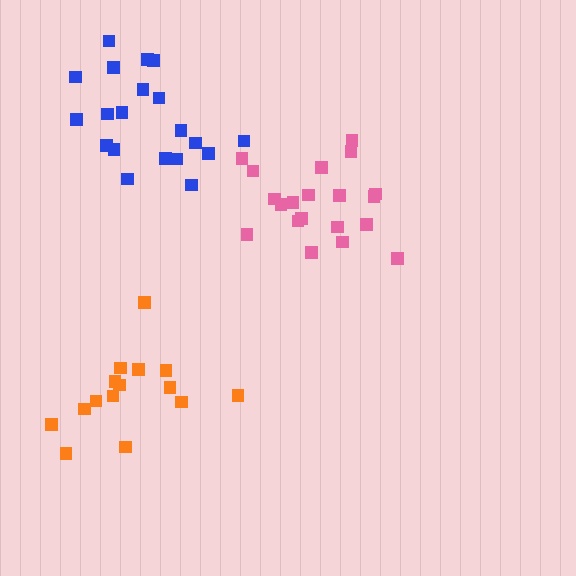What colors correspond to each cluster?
The clusters are colored: pink, orange, blue.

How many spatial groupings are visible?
There are 3 spatial groupings.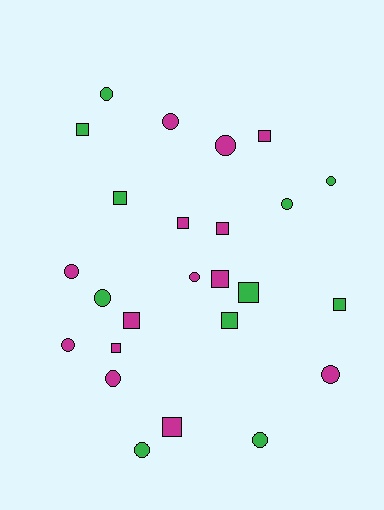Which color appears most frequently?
Magenta, with 14 objects.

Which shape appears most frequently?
Circle, with 13 objects.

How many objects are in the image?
There are 25 objects.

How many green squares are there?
There are 5 green squares.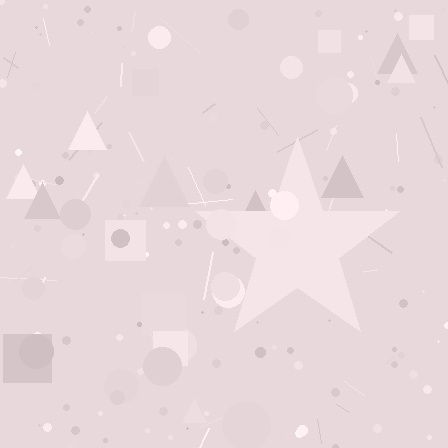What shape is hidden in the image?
A star is hidden in the image.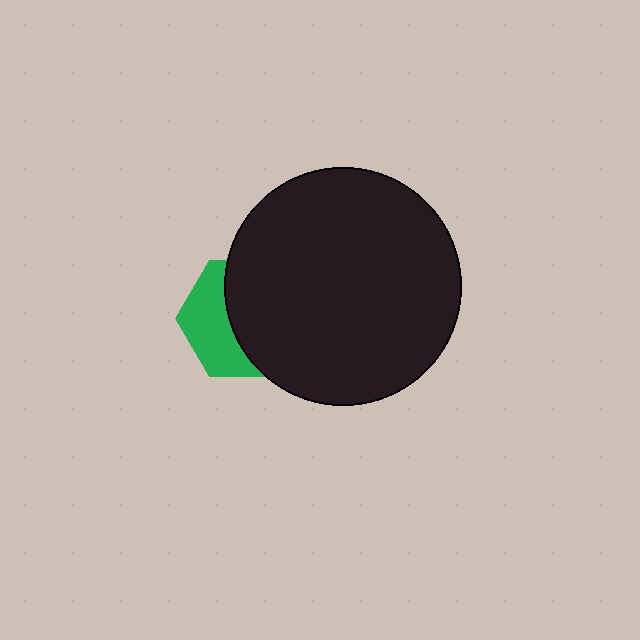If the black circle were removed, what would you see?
You would see the complete green hexagon.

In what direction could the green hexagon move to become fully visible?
The green hexagon could move left. That would shift it out from behind the black circle entirely.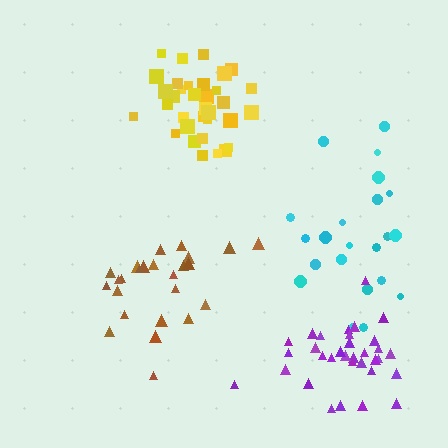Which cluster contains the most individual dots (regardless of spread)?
Yellow (35).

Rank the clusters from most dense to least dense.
yellow, purple, brown, cyan.